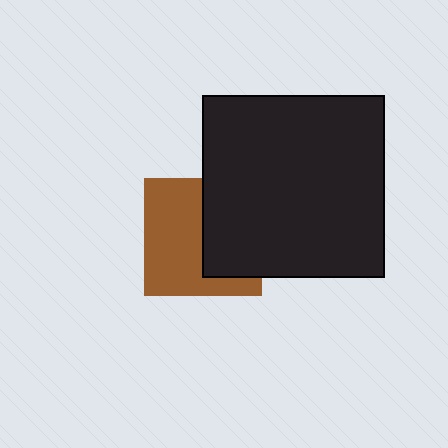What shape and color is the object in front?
The object in front is a black square.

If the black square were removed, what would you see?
You would see the complete brown square.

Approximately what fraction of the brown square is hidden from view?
Roughly 43% of the brown square is hidden behind the black square.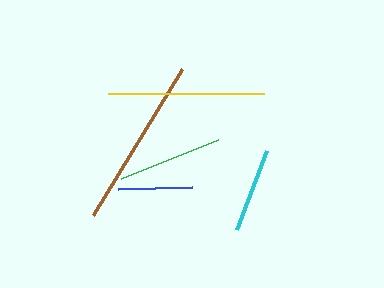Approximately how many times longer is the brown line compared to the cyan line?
The brown line is approximately 2.0 times the length of the cyan line.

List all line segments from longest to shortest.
From longest to shortest: brown, yellow, green, cyan, blue.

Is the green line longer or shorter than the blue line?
The green line is longer than the blue line.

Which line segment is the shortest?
The blue line is the shortest at approximately 74 pixels.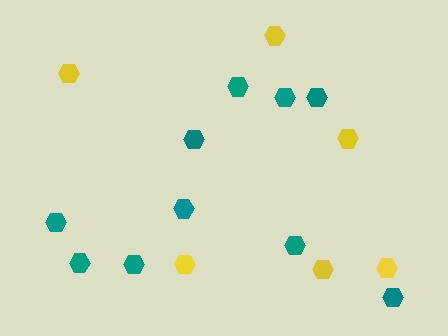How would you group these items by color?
There are 2 groups: one group of teal hexagons (10) and one group of yellow hexagons (6).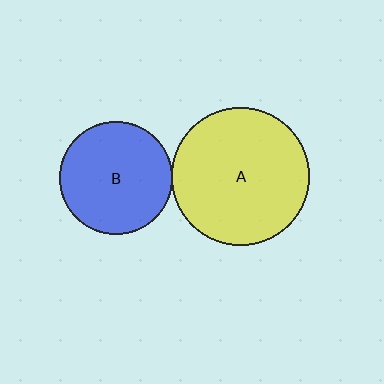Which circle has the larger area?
Circle A (yellow).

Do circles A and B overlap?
Yes.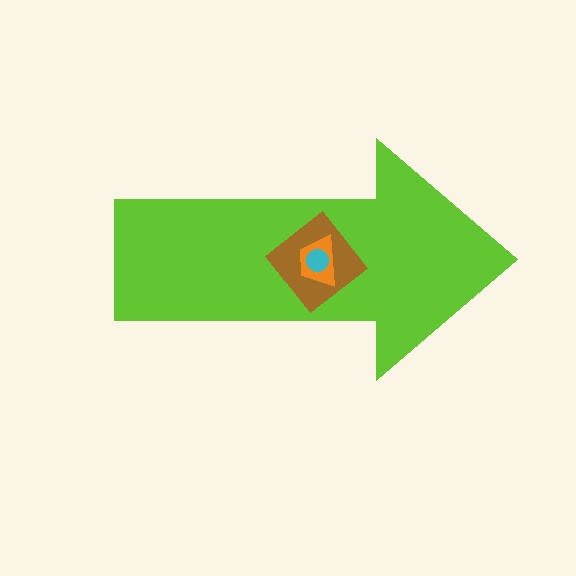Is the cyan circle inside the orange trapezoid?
Yes.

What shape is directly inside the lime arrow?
The brown diamond.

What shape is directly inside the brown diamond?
The orange trapezoid.